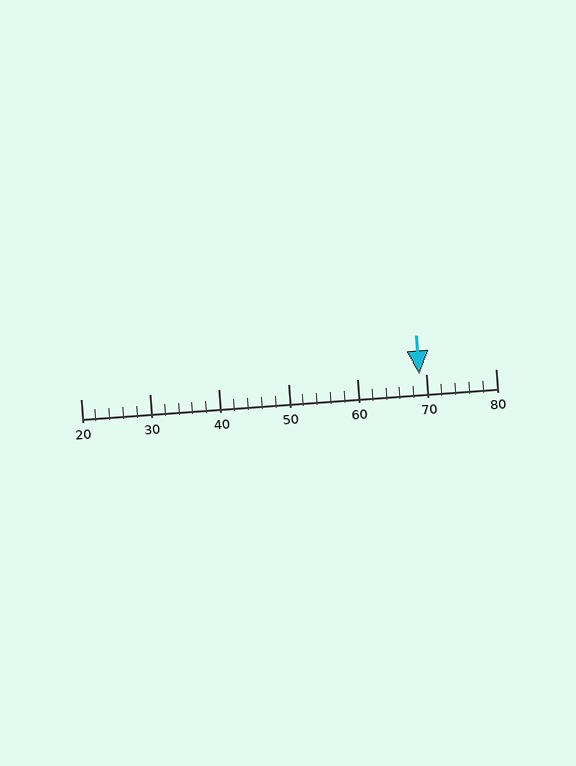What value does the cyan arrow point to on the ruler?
The cyan arrow points to approximately 69.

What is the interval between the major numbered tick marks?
The major tick marks are spaced 10 units apart.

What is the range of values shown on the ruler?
The ruler shows values from 20 to 80.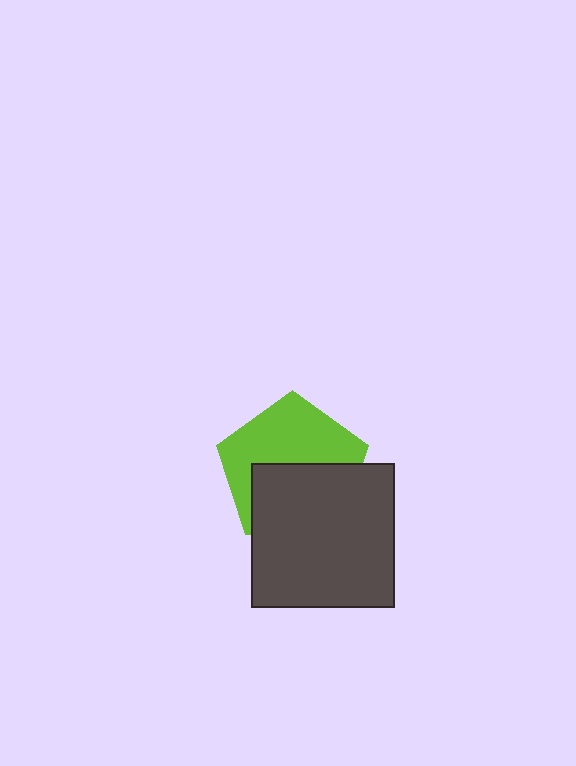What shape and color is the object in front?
The object in front is a dark gray square.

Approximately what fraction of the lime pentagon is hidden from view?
Roughly 47% of the lime pentagon is hidden behind the dark gray square.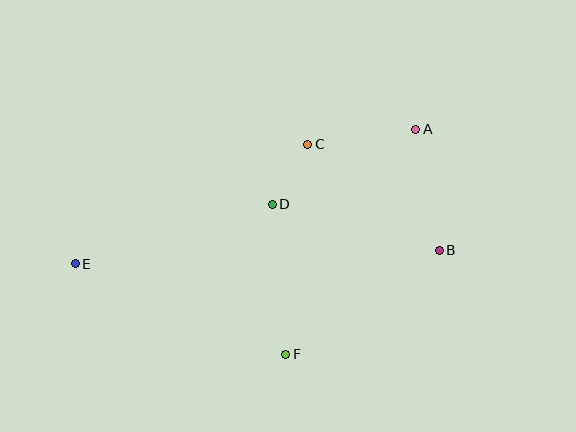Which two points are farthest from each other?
Points A and E are farthest from each other.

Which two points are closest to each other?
Points C and D are closest to each other.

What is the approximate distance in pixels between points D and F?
The distance between D and F is approximately 151 pixels.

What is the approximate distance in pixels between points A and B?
The distance between A and B is approximately 123 pixels.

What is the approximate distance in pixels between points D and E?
The distance between D and E is approximately 206 pixels.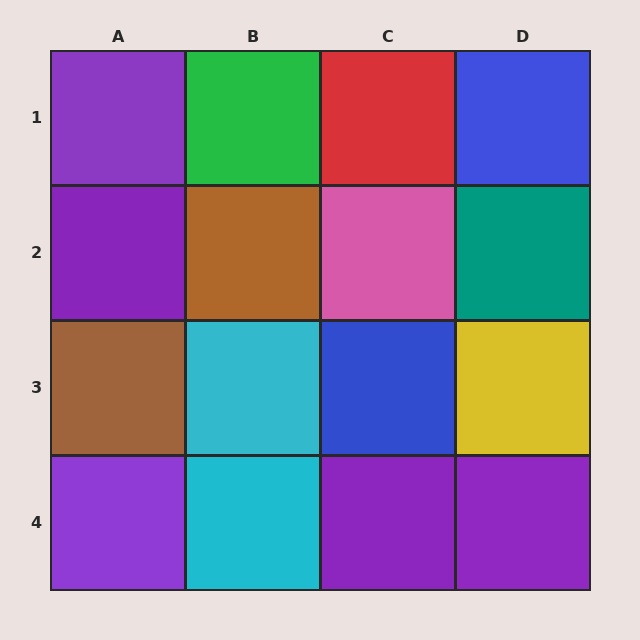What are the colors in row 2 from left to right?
Purple, brown, pink, teal.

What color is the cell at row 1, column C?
Red.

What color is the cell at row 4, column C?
Purple.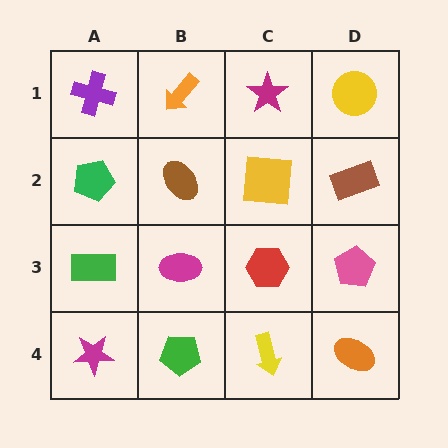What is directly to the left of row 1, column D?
A magenta star.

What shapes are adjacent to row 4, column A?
A green rectangle (row 3, column A), a green pentagon (row 4, column B).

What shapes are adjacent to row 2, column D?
A yellow circle (row 1, column D), a pink pentagon (row 3, column D), a yellow square (row 2, column C).